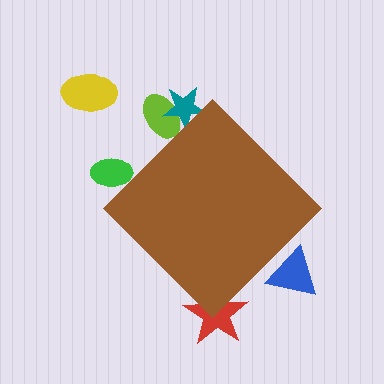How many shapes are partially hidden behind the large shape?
5 shapes are partially hidden.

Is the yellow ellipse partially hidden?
No, the yellow ellipse is fully visible.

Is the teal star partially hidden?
Yes, the teal star is partially hidden behind the brown diamond.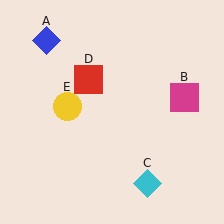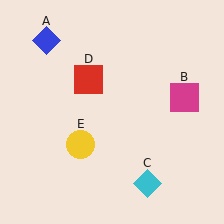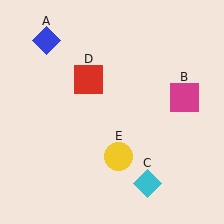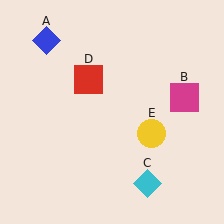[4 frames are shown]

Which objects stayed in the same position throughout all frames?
Blue diamond (object A) and magenta square (object B) and cyan diamond (object C) and red square (object D) remained stationary.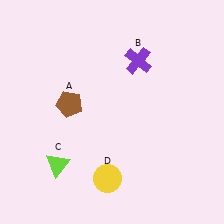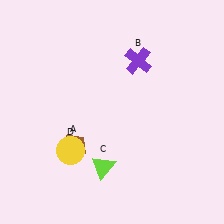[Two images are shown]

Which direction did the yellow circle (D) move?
The yellow circle (D) moved left.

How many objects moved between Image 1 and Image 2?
3 objects moved between the two images.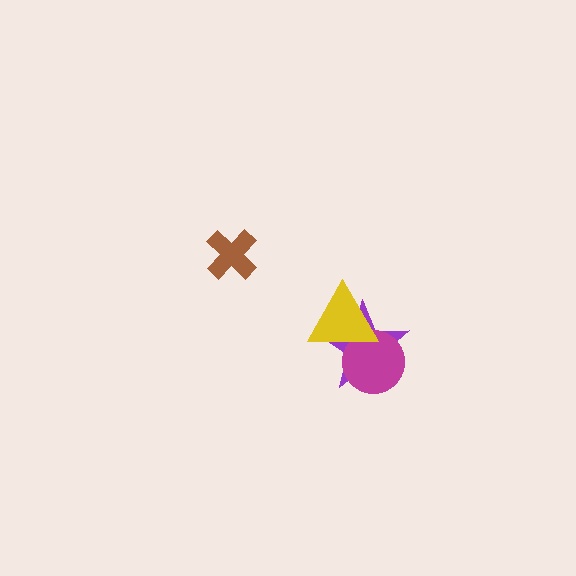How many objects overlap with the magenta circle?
2 objects overlap with the magenta circle.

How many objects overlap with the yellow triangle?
2 objects overlap with the yellow triangle.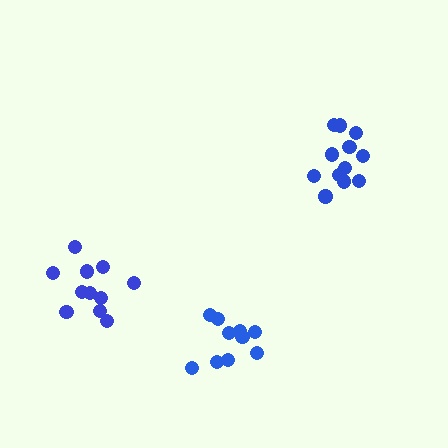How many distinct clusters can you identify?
There are 3 distinct clusters.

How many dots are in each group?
Group 1: 11 dots, Group 2: 12 dots, Group 3: 10 dots (33 total).